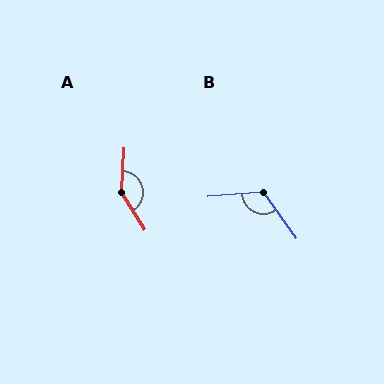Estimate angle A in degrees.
Approximately 144 degrees.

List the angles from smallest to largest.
B (120°), A (144°).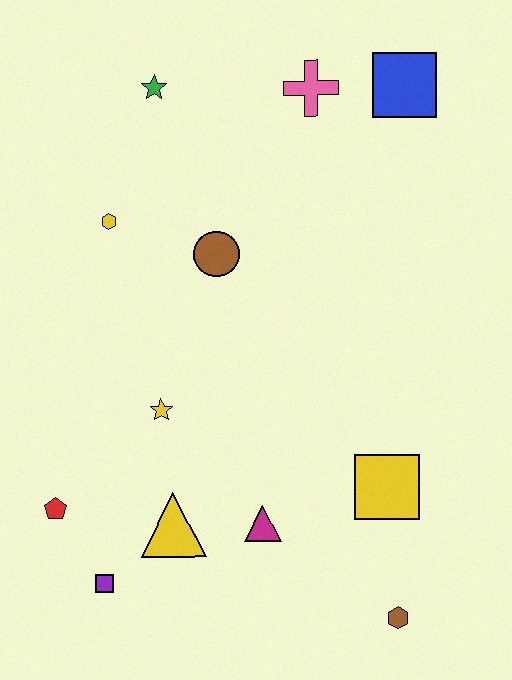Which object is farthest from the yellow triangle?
The blue square is farthest from the yellow triangle.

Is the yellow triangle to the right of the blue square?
No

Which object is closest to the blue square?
The pink cross is closest to the blue square.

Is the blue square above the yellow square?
Yes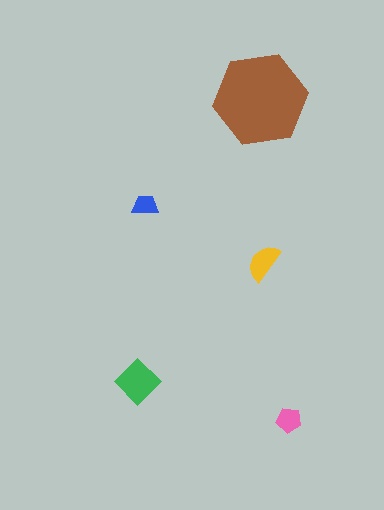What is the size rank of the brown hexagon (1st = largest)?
1st.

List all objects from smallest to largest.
The blue trapezoid, the pink pentagon, the yellow semicircle, the green diamond, the brown hexagon.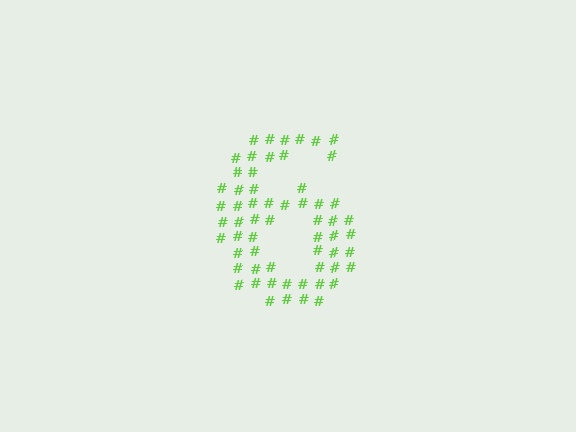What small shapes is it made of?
It is made of small hash symbols.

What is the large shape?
The large shape is the digit 6.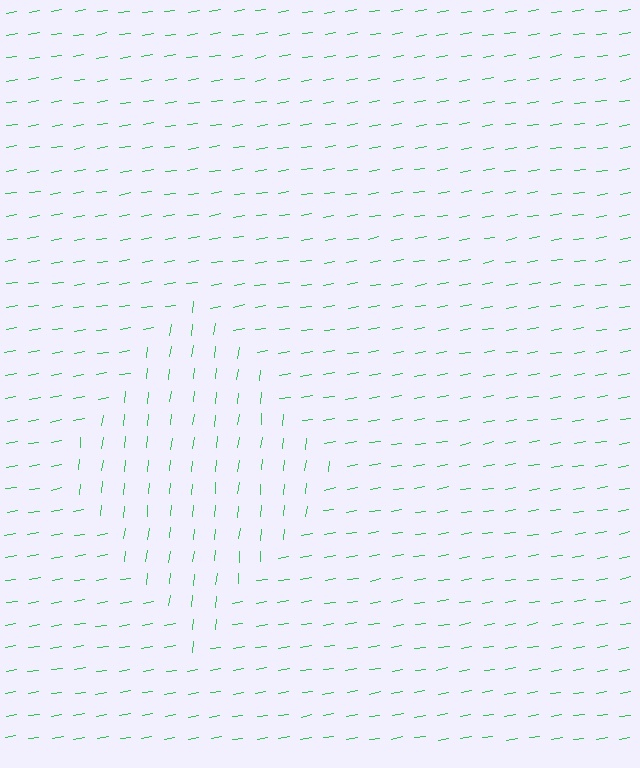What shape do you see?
I see a diamond.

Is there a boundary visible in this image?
Yes, there is a texture boundary formed by a change in line orientation.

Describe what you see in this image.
The image is filled with small green line segments. A diamond region in the image has lines oriented differently from the surrounding lines, creating a visible texture boundary.